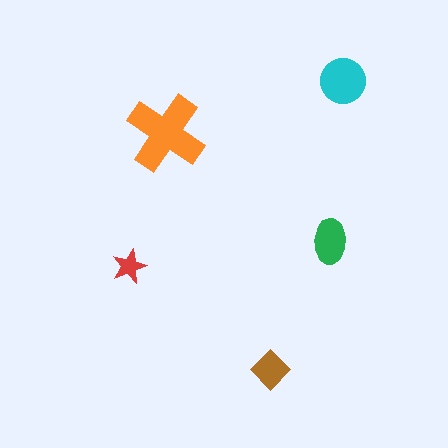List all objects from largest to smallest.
The orange cross, the cyan circle, the green ellipse, the brown diamond, the red star.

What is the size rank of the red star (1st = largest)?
5th.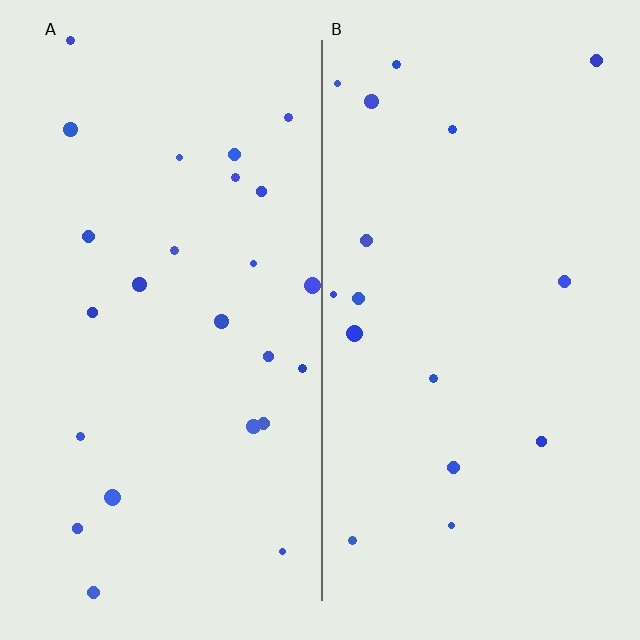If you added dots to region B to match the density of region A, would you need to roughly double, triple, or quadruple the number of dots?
Approximately double.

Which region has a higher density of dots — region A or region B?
A (the left).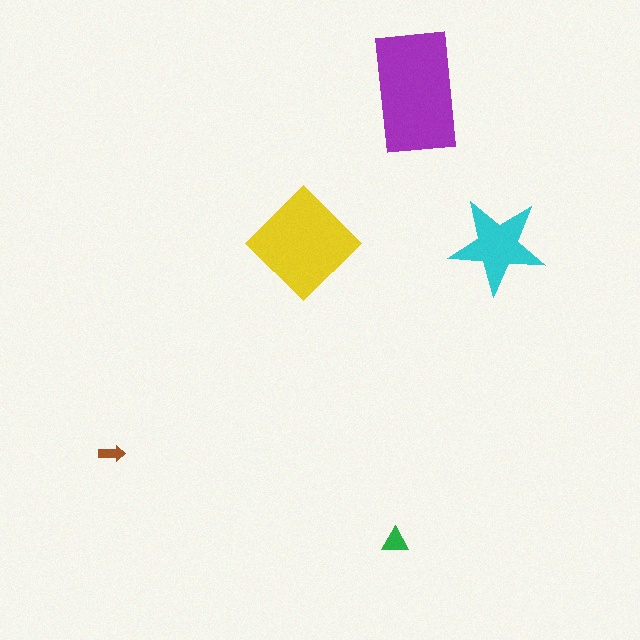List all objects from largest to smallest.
The purple rectangle, the yellow diamond, the cyan star, the green triangle, the brown arrow.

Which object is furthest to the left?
The brown arrow is leftmost.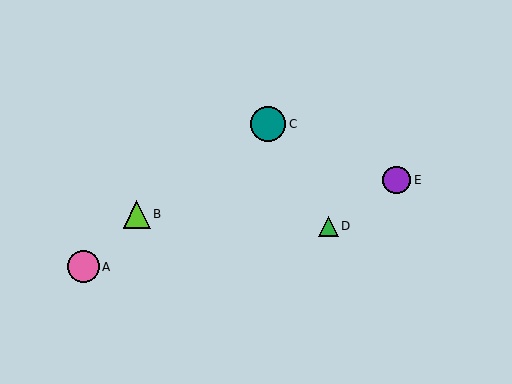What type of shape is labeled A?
Shape A is a pink circle.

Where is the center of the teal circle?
The center of the teal circle is at (268, 124).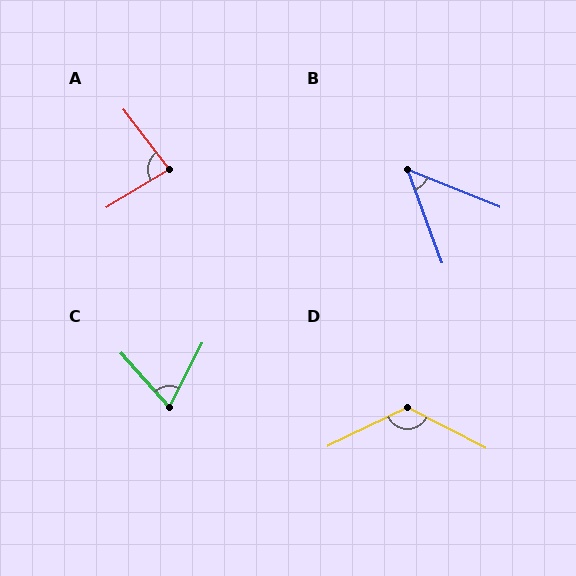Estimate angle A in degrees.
Approximately 84 degrees.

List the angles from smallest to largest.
B (48°), C (69°), A (84°), D (127°).